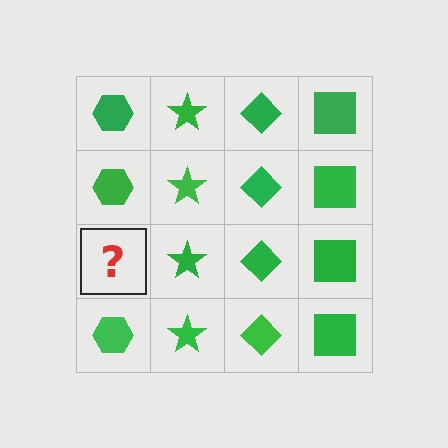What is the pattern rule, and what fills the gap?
The rule is that each column has a consistent shape. The gap should be filled with a green hexagon.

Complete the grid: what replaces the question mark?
The question mark should be replaced with a green hexagon.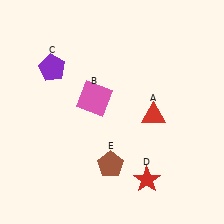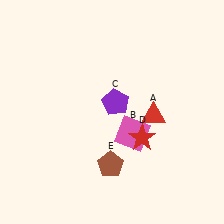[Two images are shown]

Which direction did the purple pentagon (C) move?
The purple pentagon (C) moved right.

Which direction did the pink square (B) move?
The pink square (B) moved right.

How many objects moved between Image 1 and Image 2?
3 objects moved between the two images.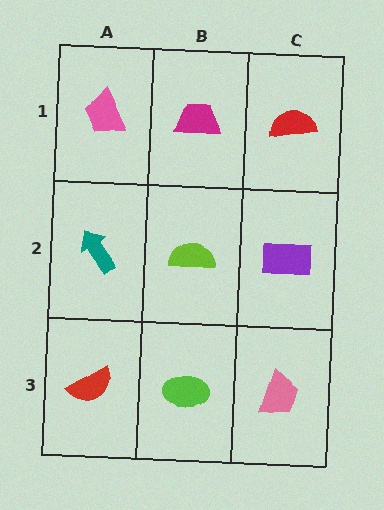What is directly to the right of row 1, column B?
A red semicircle.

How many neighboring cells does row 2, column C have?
3.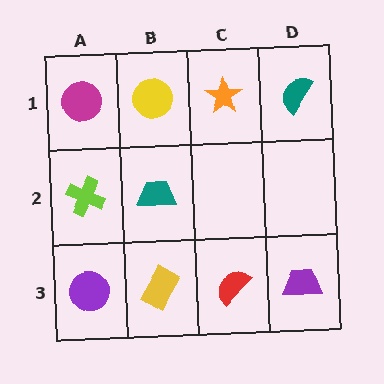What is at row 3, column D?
A purple trapezoid.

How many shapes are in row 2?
2 shapes.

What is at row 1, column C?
An orange star.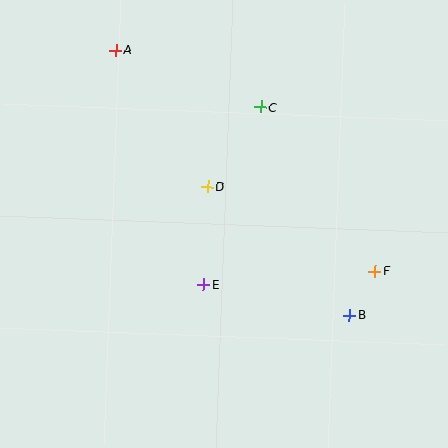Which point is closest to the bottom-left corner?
Point E is closest to the bottom-left corner.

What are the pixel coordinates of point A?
Point A is at (116, 50).